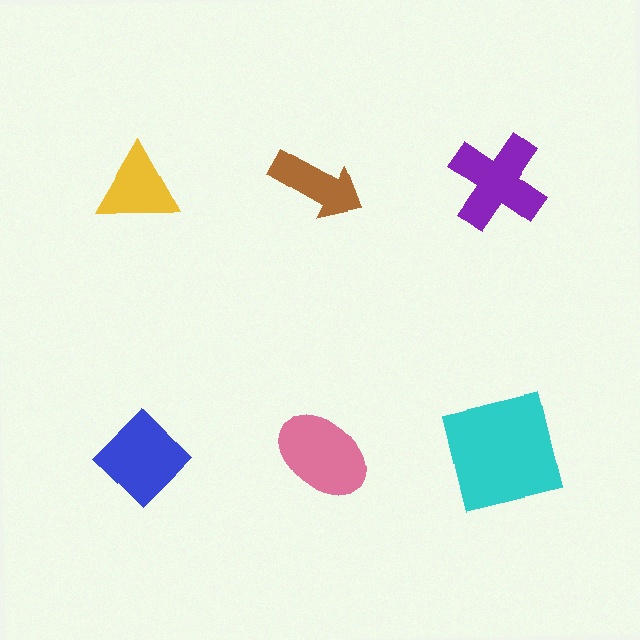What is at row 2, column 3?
A cyan square.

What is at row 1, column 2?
A brown arrow.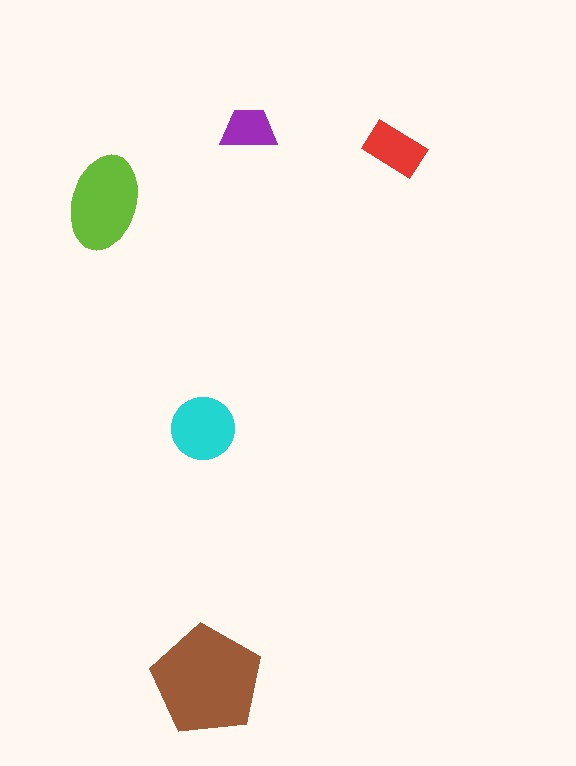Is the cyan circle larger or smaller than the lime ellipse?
Smaller.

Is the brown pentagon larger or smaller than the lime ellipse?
Larger.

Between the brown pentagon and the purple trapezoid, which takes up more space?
The brown pentagon.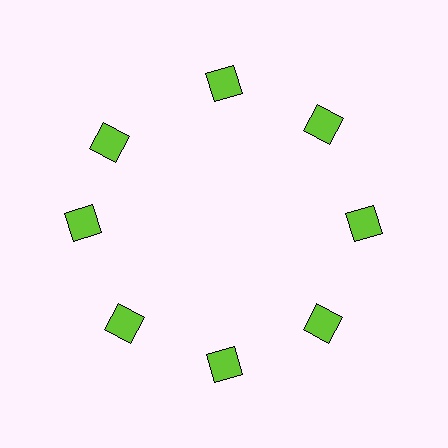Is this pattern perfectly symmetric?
No. The 8 lime squares are arranged in a ring, but one element near the 10 o'clock position is rotated out of alignment along the ring, breaking the 8-fold rotational symmetry.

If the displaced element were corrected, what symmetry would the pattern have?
It would have 8-fold rotational symmetry — the pattern would map onto itself every 45 degrees.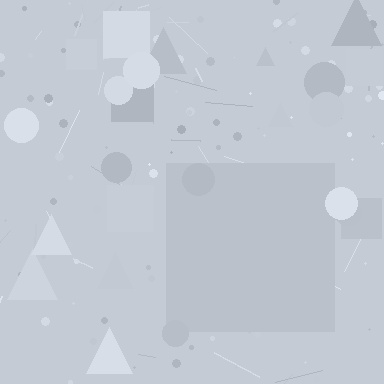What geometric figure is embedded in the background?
A square is embedded in the background.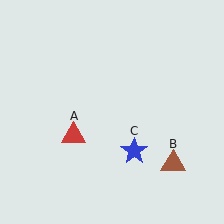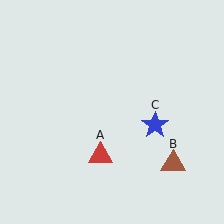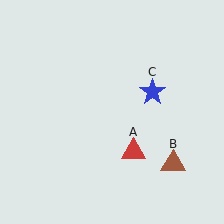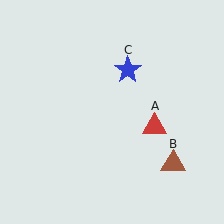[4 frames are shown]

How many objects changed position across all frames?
2 objects changed position: red triangle (object A), blue star (object C).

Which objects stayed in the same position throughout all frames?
Brown triangle (object B) remained stationary.